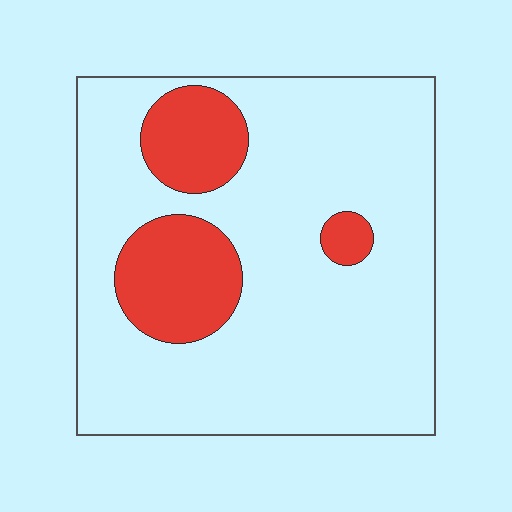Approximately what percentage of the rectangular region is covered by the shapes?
Approximately 20%.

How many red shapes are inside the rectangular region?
3.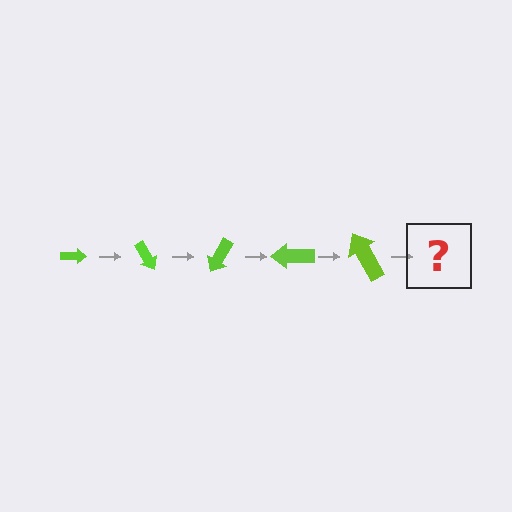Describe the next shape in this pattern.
It should be an arrow, larger than the previous one and rotated 300 degrees from the start.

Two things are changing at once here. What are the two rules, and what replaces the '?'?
The two rules are that the arrow grows larger each step and it rotates 60 degrees each step. The '?' should be an arrow, larger than the previous one and rotated 300 degrees from the start.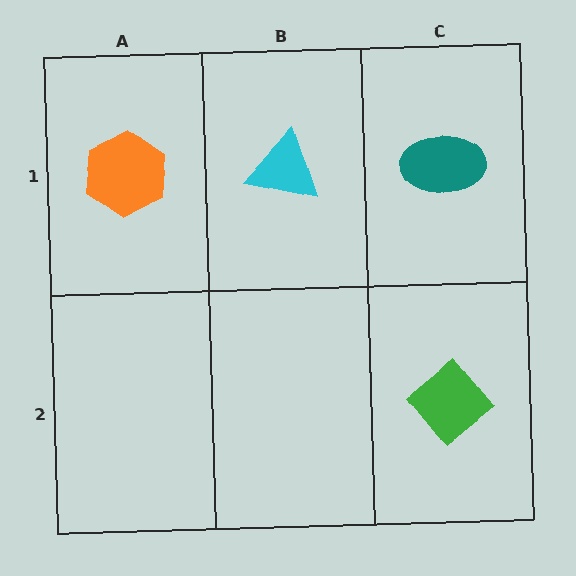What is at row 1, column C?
A teal ellipse.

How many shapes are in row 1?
3 shapes.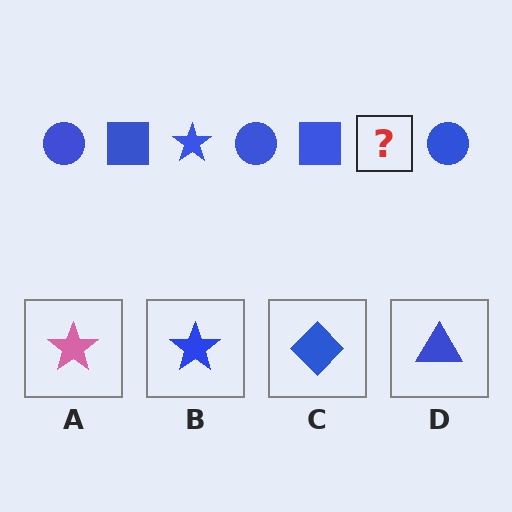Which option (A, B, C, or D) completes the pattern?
B.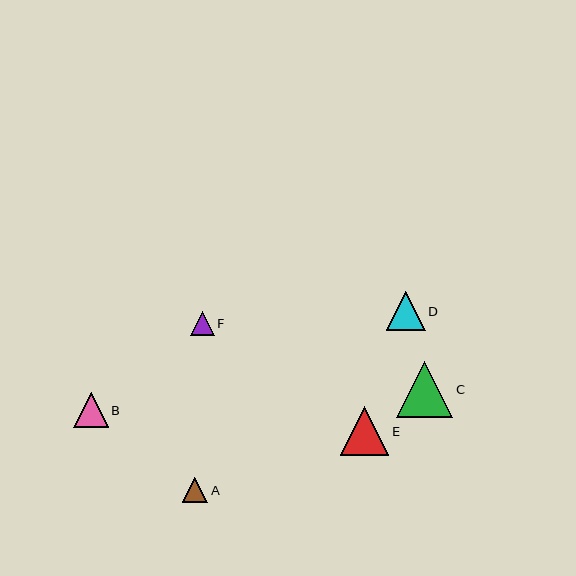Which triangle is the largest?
Triangle C is the largest with a size of approximately 56 pixels.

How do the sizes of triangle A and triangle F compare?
Triangle A and triangle F are approximately the same size.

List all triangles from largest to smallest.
From largest to smallest: C, E, D, B, A, F.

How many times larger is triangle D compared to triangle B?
Triangle D is approximately 1.1 times the size of triangle B.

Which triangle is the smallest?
Triangle F is the smallest with a size of approximately 24 pixels.